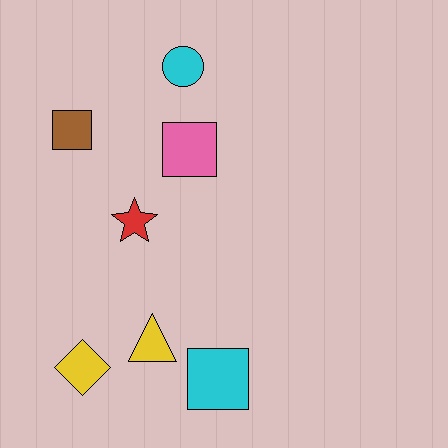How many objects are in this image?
There are 7 objects.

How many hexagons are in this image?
There are no hexagons.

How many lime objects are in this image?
There are no lime objects.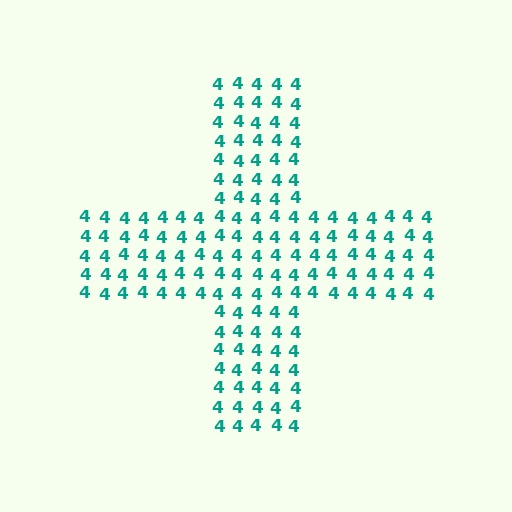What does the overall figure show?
The overall figure shows a cross.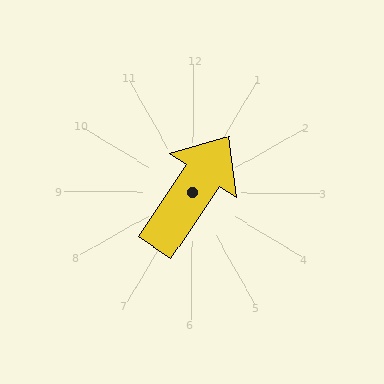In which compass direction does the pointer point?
Northeast.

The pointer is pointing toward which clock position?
Roughly 1 o'clock.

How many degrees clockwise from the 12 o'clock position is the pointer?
Approximately 34 degrees.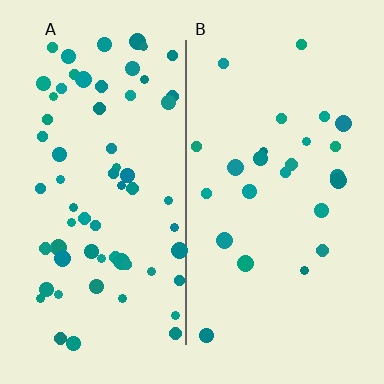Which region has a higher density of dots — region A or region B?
A (the left).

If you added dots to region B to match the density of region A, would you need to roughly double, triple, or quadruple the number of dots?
Approximately triple.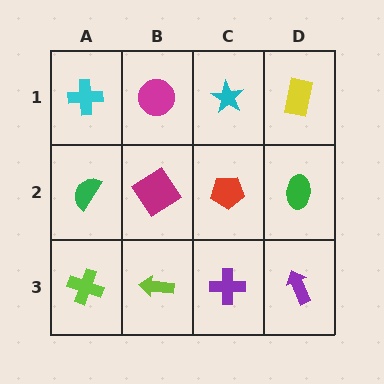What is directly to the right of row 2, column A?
A magenta diamond.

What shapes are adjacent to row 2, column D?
A yellow rectangle (row 1, column D), a purple arrow (row 3, column D), a red pentagon (row 2, column C).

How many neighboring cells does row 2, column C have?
4.